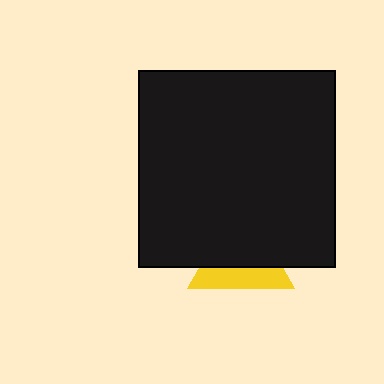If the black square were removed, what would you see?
You would see the complete yellow triangle.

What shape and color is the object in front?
The object in front is a black square.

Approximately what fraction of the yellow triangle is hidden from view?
Roughly 59% of the yellow triangle is hidden behind the black square.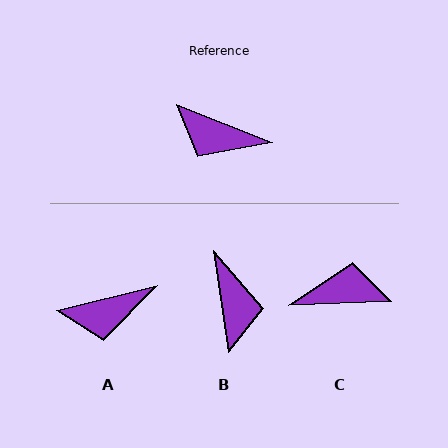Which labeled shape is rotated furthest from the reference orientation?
C, about 156 degrees away.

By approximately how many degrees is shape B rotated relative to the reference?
Approximately 120 degrees counter-clockwise.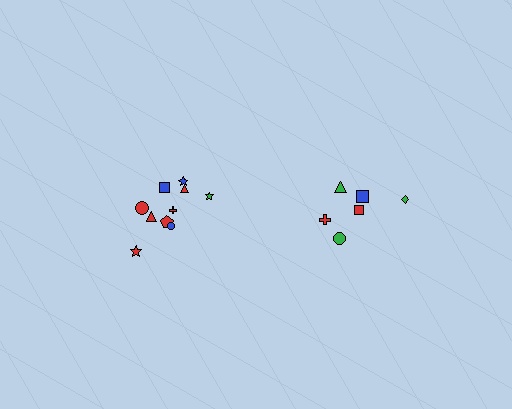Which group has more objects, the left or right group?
The left group.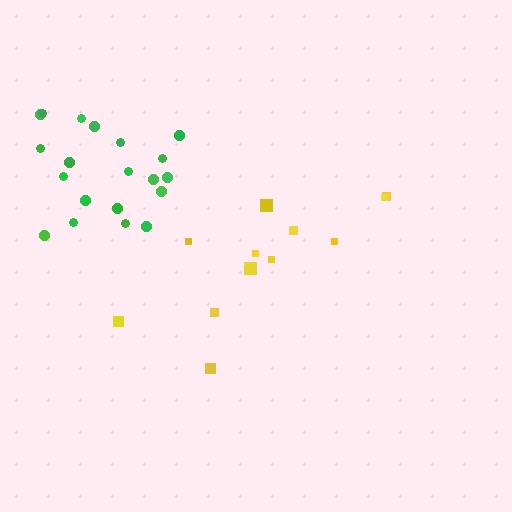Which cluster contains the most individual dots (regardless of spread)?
Green (20).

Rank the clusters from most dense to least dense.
green, yellow.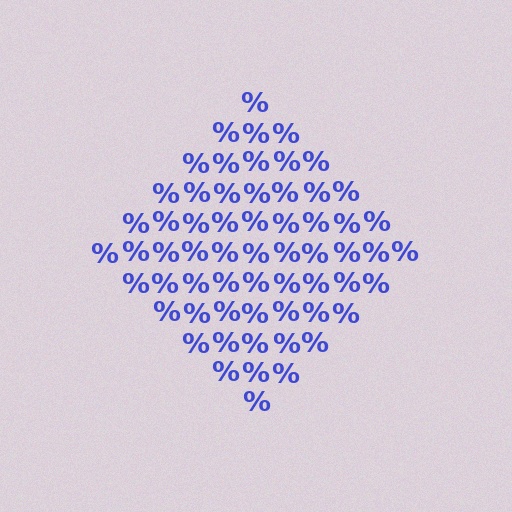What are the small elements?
The small elements are percent signs.